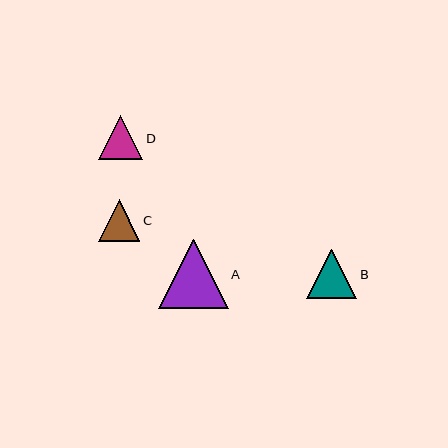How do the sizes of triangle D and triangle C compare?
Triangle D and triangle C are approximately the same size.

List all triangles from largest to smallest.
From largest to smallest: A, B, D, C.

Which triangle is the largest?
Triangle A is the largest with a size of approximately 69 pixels.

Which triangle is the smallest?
Triangle C is the smallest with a size of approximately 41 pixels.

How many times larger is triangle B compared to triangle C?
Triangle B is approximately 1.2 times the size of triangle C.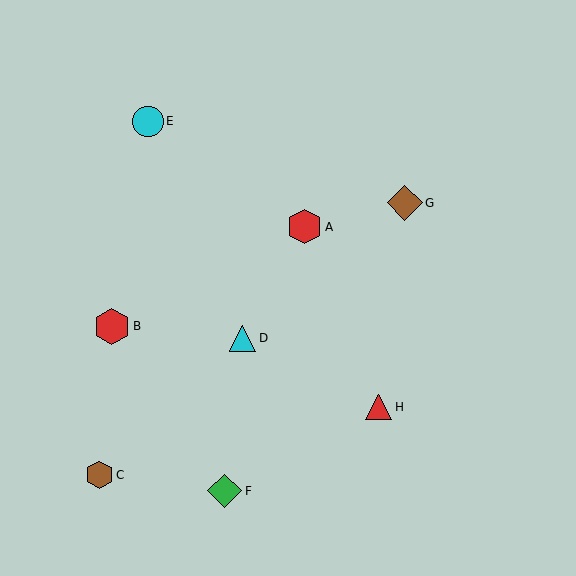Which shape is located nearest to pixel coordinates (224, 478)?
The green diamond (labeled F) at (225, 491) is nearest to that location.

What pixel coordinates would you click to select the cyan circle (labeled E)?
Click at (148, 121) to select the cyan circle E.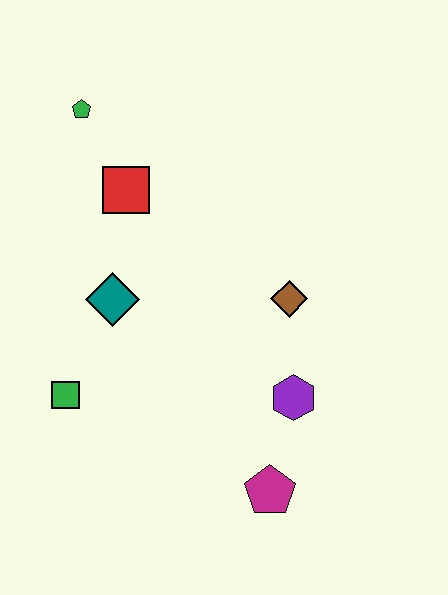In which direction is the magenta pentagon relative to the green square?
The magenta pentagon is to the right of the green square.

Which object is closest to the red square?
The green pentagon is closest to the red square.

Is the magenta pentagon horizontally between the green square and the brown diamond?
Yes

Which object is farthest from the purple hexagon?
The green pentagon is farthest from the purple hexagon.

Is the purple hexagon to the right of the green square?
Yes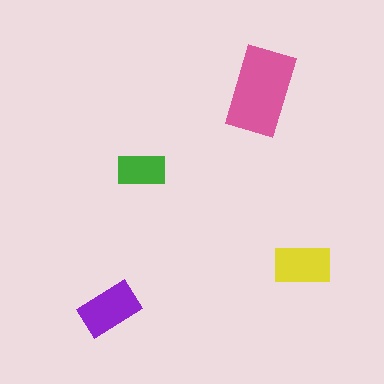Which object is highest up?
The pink rectangle is topmost.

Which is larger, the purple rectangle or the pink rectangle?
The pink one.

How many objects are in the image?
There are 4 objects in the image.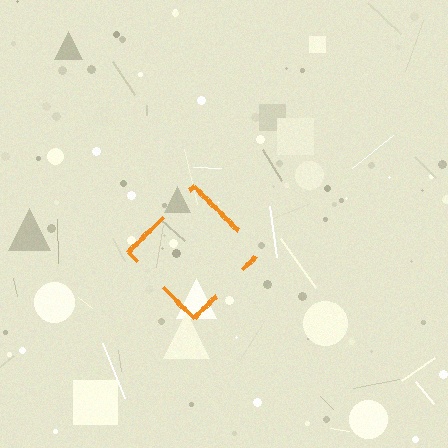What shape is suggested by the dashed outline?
The dashed outline suggests a diamond.